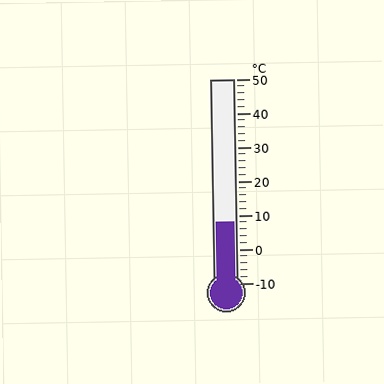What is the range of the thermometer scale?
The thermometer scale ranges from -10°C to 50°C.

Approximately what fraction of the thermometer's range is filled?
The thermometer is filled to approximately 30% of its range.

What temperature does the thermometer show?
The thermometer shows approximately 8°C.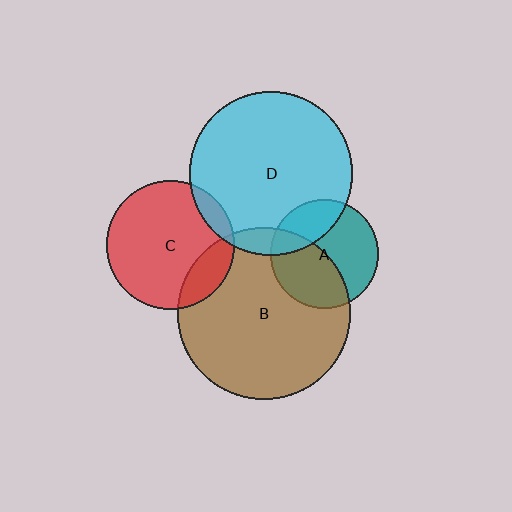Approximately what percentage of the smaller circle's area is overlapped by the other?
Approximately 10%.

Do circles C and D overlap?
Yes.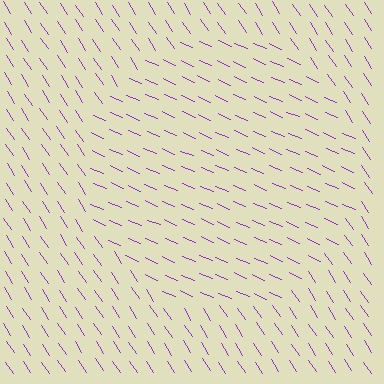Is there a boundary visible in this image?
Yes, there is a texture boundary formed by a change in line orientation.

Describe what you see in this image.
The image is filled with small purple line segments. A circle region in the image has lines oriented differently from the surrounding lines, creating a visible texture boundary.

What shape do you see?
I see a circle.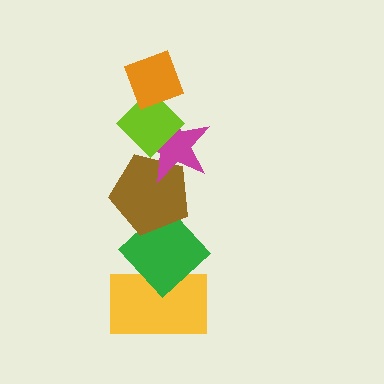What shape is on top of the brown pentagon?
The magenta star is on top of the brown pentagon.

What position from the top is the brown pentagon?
The brown pentagon is 4th from the top.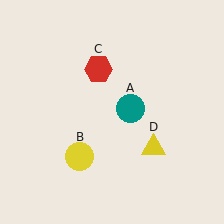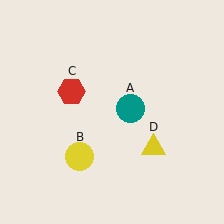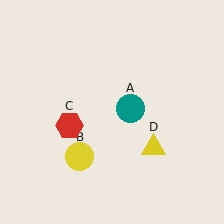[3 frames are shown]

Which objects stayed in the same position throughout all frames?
Teal circle (object A) and yellow circle (object B) and yellow triangle (object D) remained stationary.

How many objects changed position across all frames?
1 object changed position: red hexagon (object C).